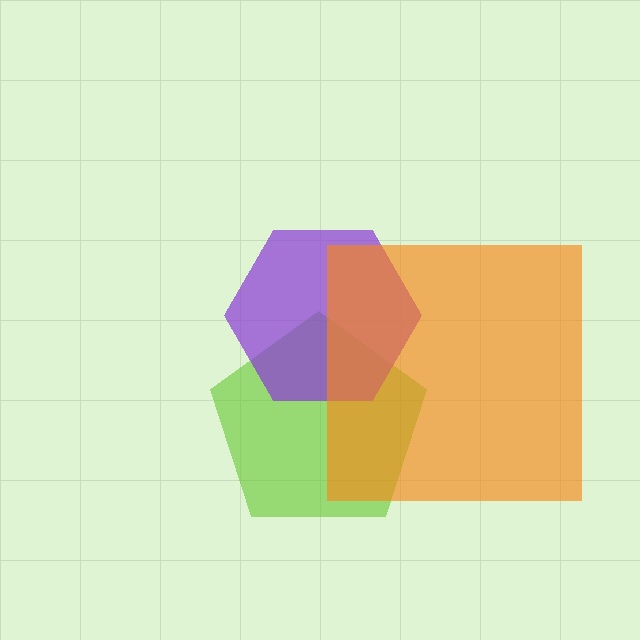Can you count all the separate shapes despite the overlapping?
Yes, there are 3 separate shapes.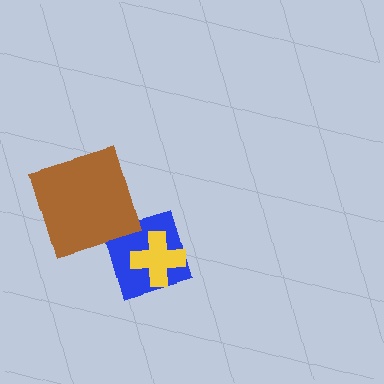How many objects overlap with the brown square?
0 objects overlap with the brown square.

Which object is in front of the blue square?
The yellow cross is in front of the blue square.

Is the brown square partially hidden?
No, no other shape covers it.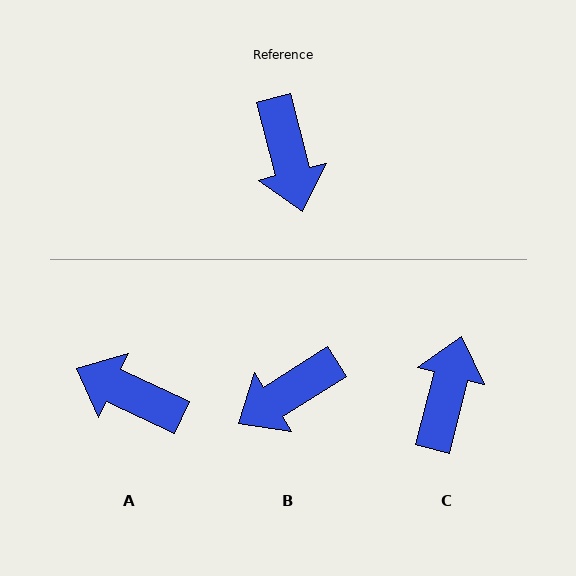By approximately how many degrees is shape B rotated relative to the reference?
Approximately 72 degrees clockwise.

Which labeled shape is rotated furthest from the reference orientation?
C, about 152 degrees away.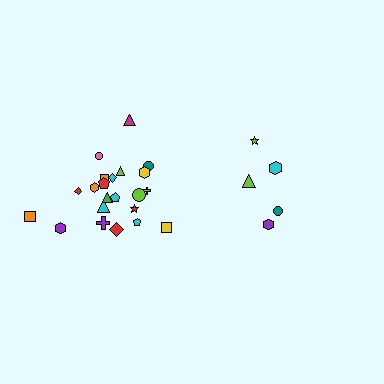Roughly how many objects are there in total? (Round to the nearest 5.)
Roughly 25 objects in total.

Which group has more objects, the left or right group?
The left group.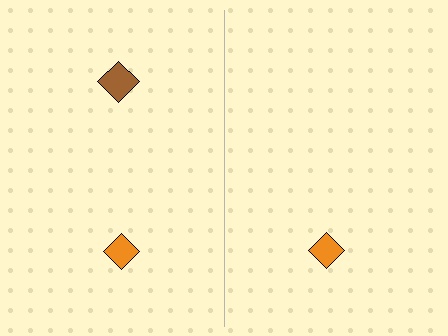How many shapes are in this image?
There are 3 shapes in this image.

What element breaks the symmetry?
A brown diamond is missing from the right side.